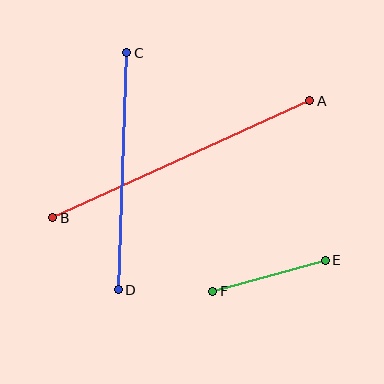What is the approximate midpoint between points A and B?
The midpoint is at approximately (181, 159) pixels.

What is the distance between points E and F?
The distance is approximately 117 pixels.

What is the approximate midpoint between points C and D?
The midpoint is at approximately (122, 171) pixels.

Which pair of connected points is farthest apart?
Points A and B are farthest apart.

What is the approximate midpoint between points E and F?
The midpoint is at approximately (269, 276) pixels.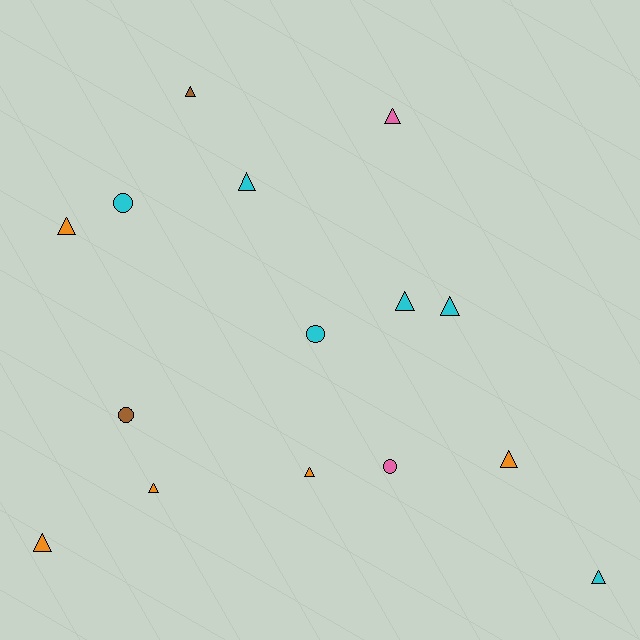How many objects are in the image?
There are 15 objects.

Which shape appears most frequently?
Triangle, with 11 objects.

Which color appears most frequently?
Cyan, with 6 objects.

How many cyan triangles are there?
There are 4 cyan triangles.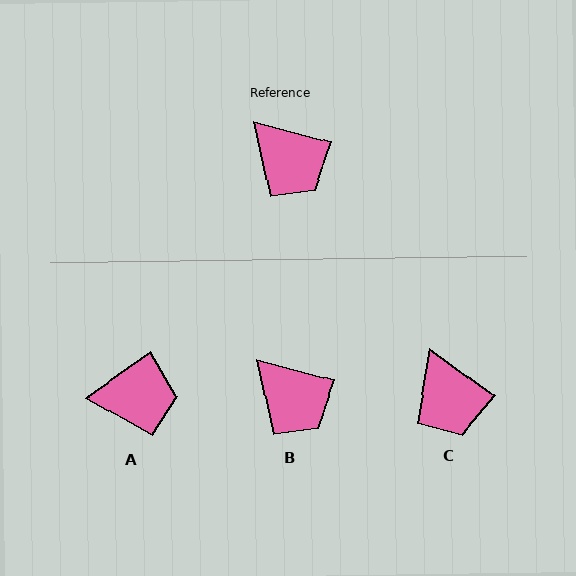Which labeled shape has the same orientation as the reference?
B.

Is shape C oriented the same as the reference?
No, it is off by about 22 degrees.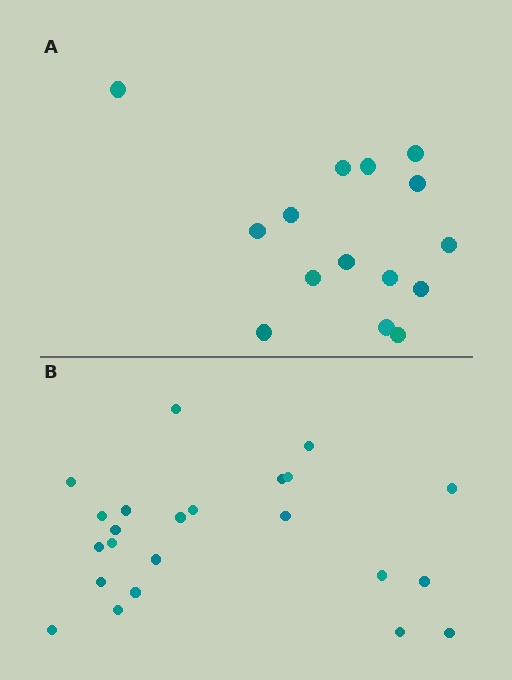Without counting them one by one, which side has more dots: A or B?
Region B (the bottom region) has more dots.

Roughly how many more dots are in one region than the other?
Region B has roughly 8 or so more dots than region A.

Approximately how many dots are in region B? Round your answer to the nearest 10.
About 20 dots. (The exact count is 23, which rounds to 20.)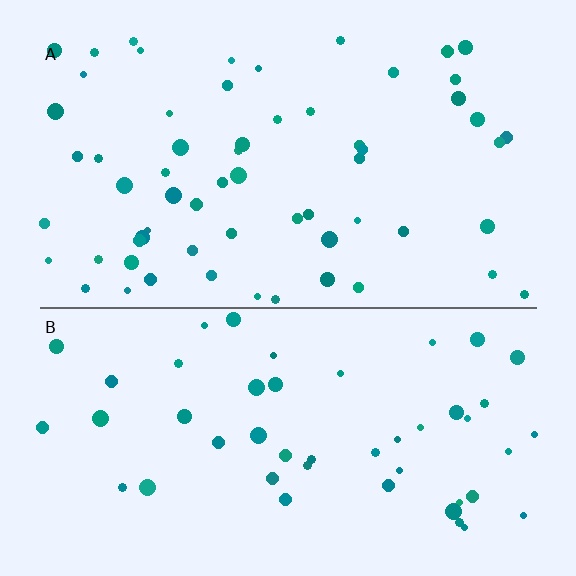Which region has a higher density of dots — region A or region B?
A (the top).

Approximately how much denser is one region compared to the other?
Approximately 1.3× — region A over region B.